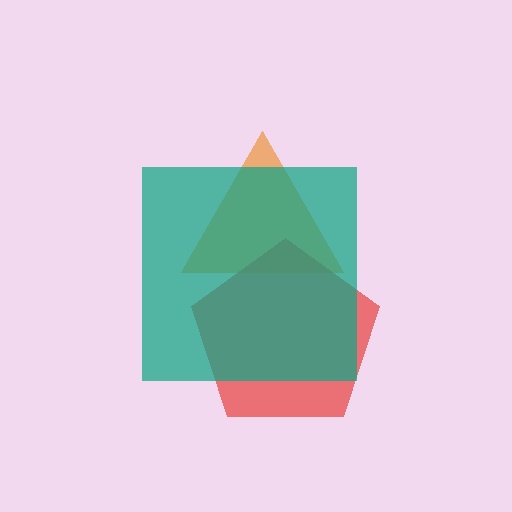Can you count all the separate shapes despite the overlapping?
Yes, there are 3 separate shapes.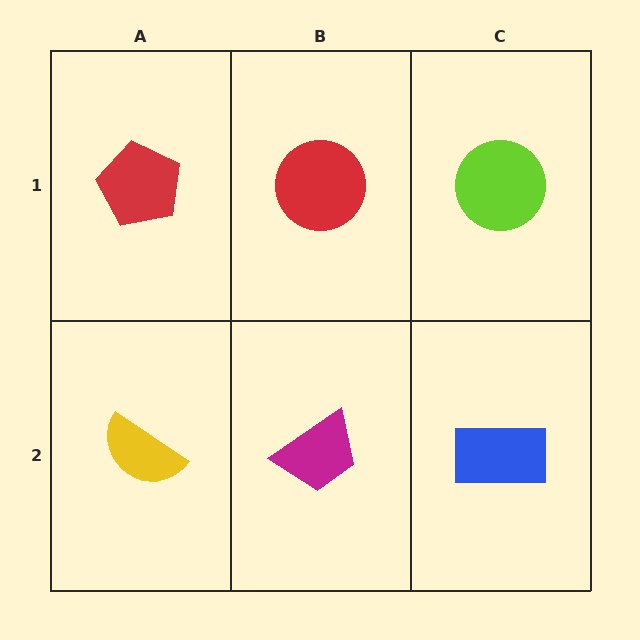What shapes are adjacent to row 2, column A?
A red pentagon (row 1, column A), a magenta trapezoid (row 2, column B).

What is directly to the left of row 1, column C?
A red circle.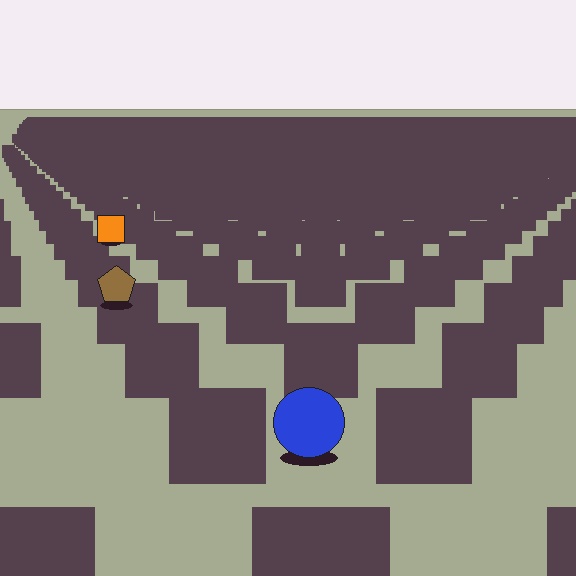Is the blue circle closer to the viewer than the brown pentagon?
Yes. The blue circle is closer — you can tell from the texture gradient: the ground texture is coarser near it.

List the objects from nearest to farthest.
From nearest to farthest: the blue circle, the brown pentagon, the orange square.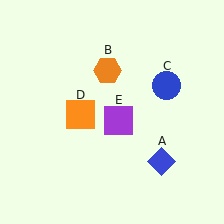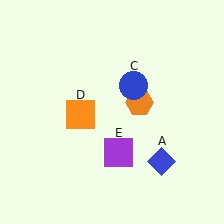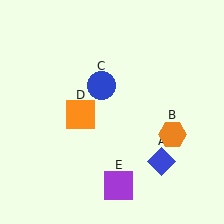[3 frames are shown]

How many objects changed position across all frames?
3 objects changed position: orange hexagon (object B), blue circle (object C), purple square (object E).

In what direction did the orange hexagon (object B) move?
The orange hexagon (object B) moved down and to the right.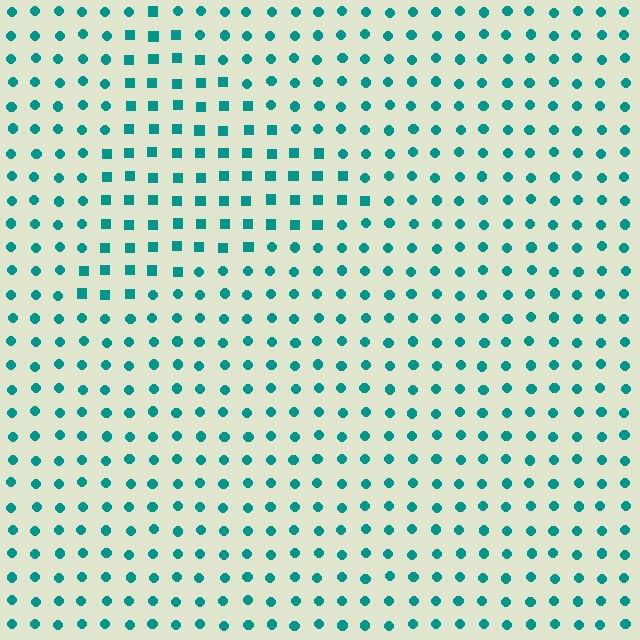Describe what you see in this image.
The image is filled with small teal elements arranged in a uniform grid. A triangle-shaped region contains squares, while the surrounding area contains circles. The boundary is defined purely by the change in element shape.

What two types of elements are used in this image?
The image uses squares inside the triangle region and circles outside it.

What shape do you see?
I see a triangle.